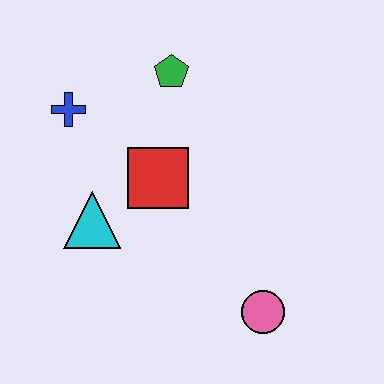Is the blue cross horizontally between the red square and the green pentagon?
No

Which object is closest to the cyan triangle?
The red square is closest to the cyan triangle.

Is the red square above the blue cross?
No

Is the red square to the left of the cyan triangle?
No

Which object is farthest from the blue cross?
The pink circle is farthest from the blue cross.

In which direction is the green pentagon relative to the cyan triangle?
The green pentagon is above the cyan triangle.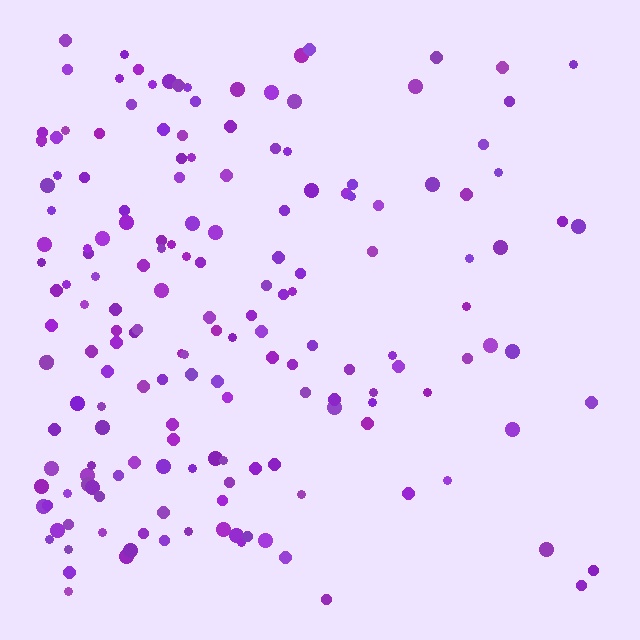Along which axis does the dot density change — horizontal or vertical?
Horizontal.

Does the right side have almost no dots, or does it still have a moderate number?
Still a moderate number, just noticeably fewer than the left.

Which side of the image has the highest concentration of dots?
The left.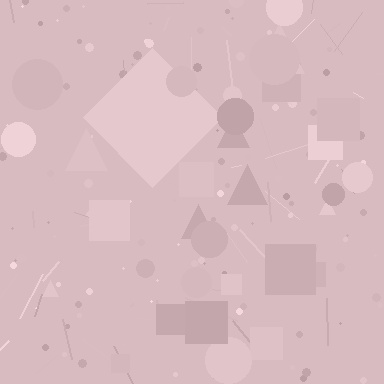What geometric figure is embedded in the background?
A diamond is embedded in the background.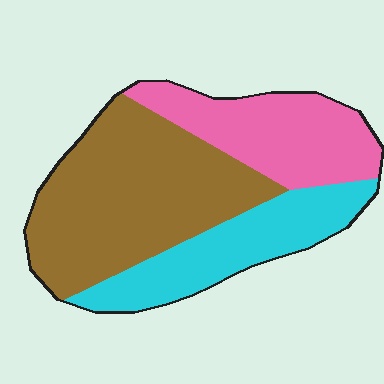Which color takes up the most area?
Brown, at roughly 50%.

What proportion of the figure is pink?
Pink covers 27% of the figure.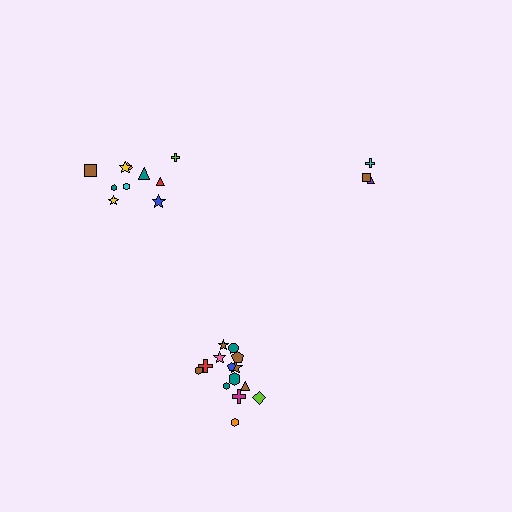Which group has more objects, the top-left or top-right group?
The top-left group.